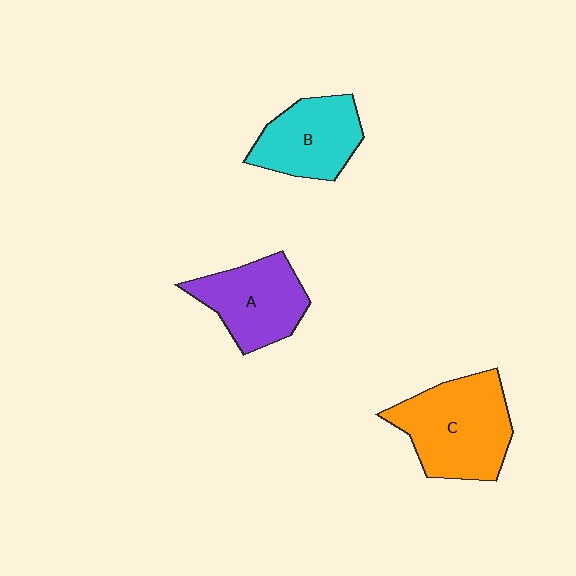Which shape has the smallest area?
Shape B (cyan).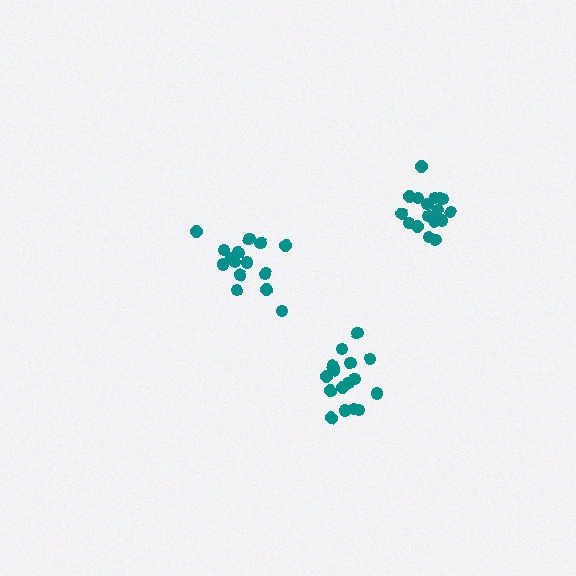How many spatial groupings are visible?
There are 3 spatial groupings.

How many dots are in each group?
Group 1: 16 dots, Group 2: 15 dots, Group 3: 17 dots (48 total).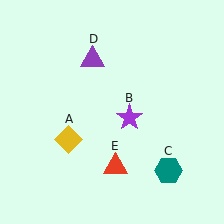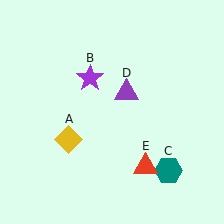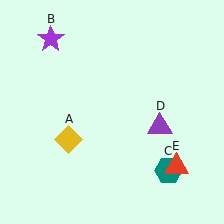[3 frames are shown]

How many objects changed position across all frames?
3 objects changed position: purple star (object B), purple triangle (object D), red triangle (object E).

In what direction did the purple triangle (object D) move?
The purple triangle (object D) moved down and to the right.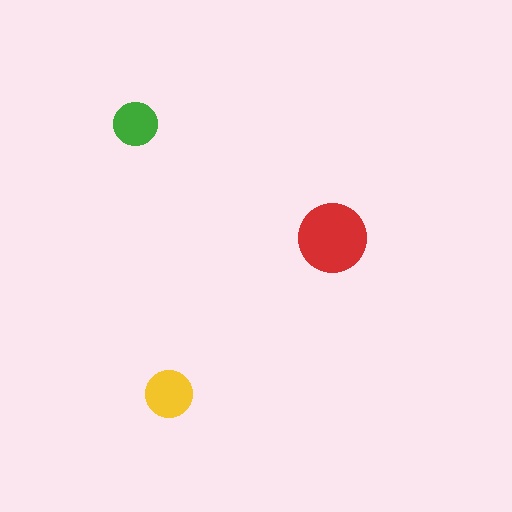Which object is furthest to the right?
The red circle is rightmost.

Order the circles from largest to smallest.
the red one, the yellow one, the green one.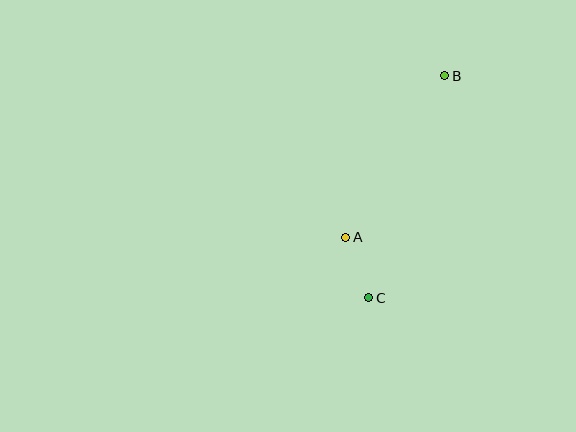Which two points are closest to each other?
Points A and C are closest to each other.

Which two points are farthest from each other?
Points B and C are farthest from each other.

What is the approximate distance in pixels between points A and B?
The distance between A and B is approximately 189 pixels.